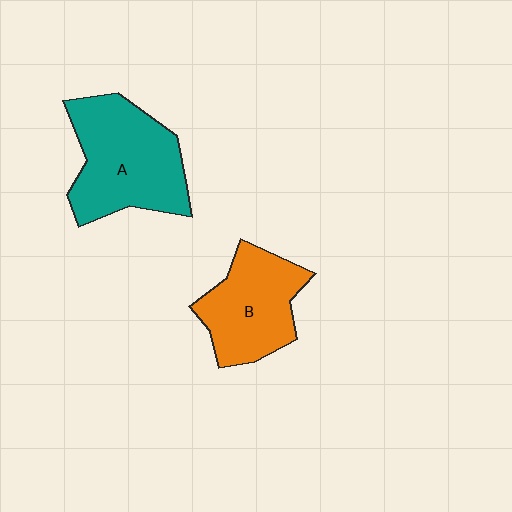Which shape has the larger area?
Shape A (teal).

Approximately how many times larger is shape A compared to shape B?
Approximately 1.3 times.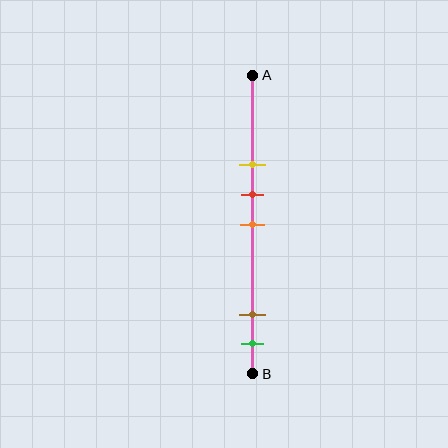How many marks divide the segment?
There are 5 marks dividing the segment.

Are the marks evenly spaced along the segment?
No, the marks are not evenly spaced.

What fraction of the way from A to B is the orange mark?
The orange mark is approximately 50% (0.5) of the way from A to B.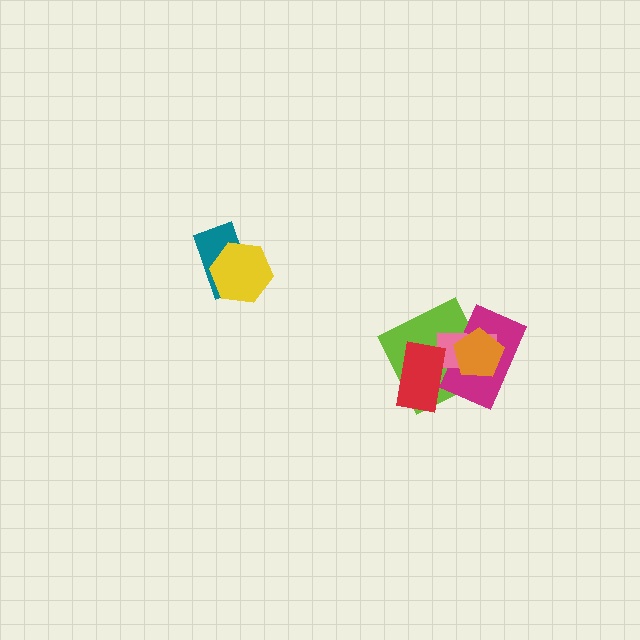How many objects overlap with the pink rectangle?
4 objects overlap with the pink rectangle.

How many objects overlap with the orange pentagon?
3 objects overlap with the orange pentagon.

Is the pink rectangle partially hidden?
Yes, it is partially covered by another shape.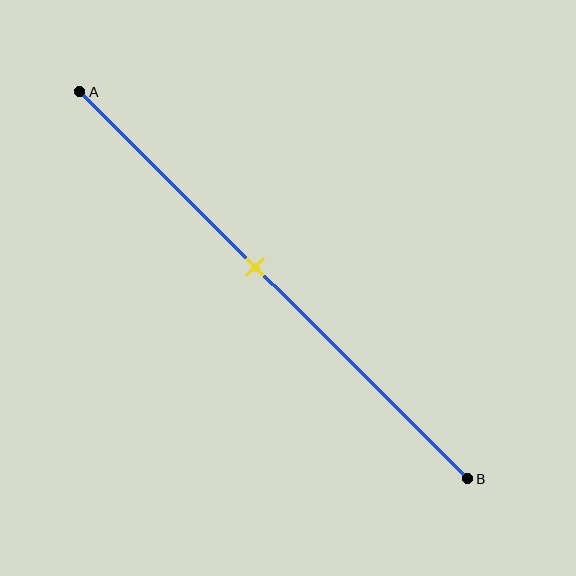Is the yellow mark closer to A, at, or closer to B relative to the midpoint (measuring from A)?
The yellow mark is closer to point A than the midpoint of segment AB.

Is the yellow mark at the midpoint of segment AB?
No, the mark is at about 45% from A, not at the 50% midpoint.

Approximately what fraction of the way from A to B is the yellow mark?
The yellow mark is approximately 45% of the way from A to B.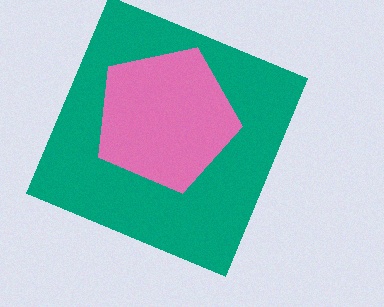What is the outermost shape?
The teal square.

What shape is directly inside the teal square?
The pink pentagon.